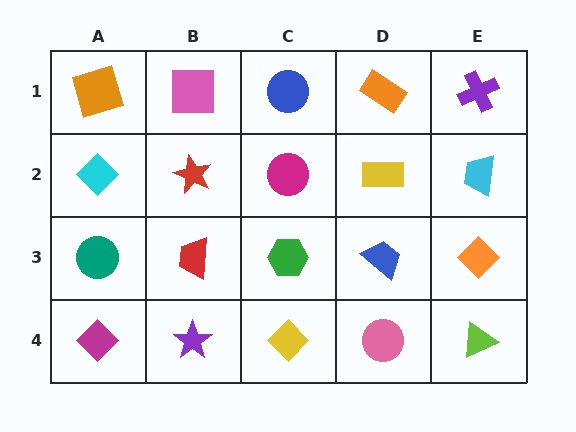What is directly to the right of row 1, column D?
A purple cross.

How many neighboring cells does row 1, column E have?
2.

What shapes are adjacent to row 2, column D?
An orange rectangle (row 1, column D), a blue trapezoid (row 3, column D), a magenta circle (row 2, column C), a cyan trapezoid (row 2, column E).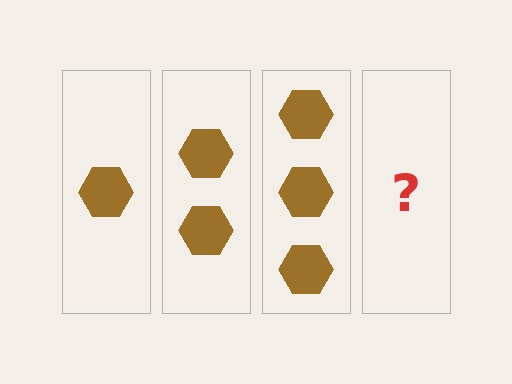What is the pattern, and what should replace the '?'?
The pattern is that each step adds one more hexagon. The '?' should be 4 hexagons.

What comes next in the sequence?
The next element should be 4 hexagons.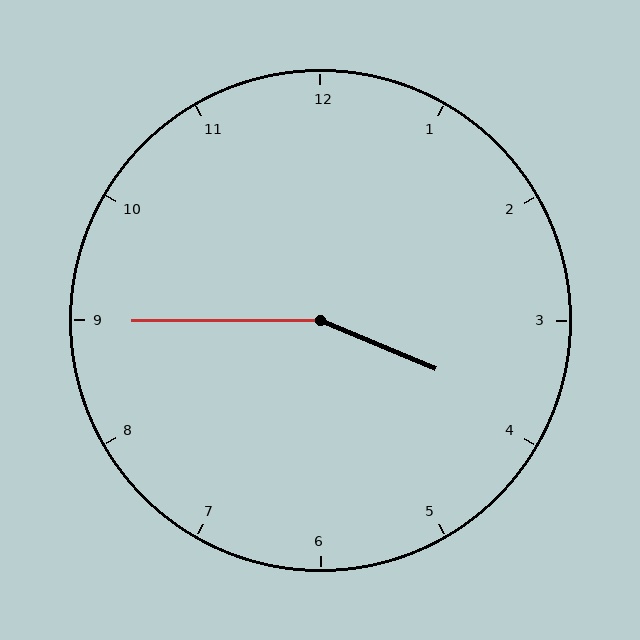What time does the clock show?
3:45.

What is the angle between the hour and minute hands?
Approximately 158 degrees.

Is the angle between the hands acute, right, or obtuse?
It is obtuse.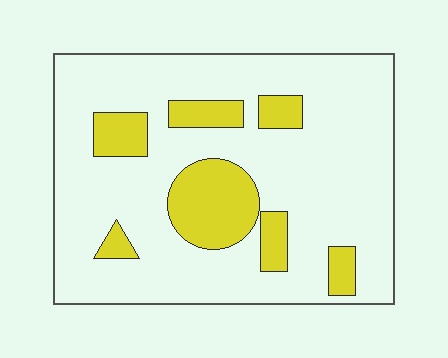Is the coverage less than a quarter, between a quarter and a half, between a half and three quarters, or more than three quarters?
Less than a quarter.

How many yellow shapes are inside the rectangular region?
7.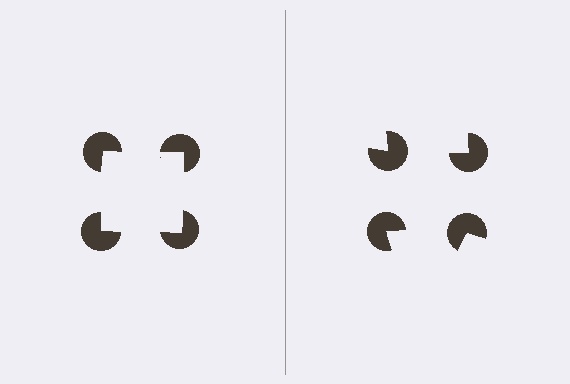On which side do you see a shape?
An illusory square appears on the left side. On the right side the wedge cuts are rotated, so no coherent shape forms.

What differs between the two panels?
The pac-man discs are positioned identically on both sides; only the wedge orientations differ. On the left they align to a square; on the right they are misaligned.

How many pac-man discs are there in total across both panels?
8 — 4 on each side.